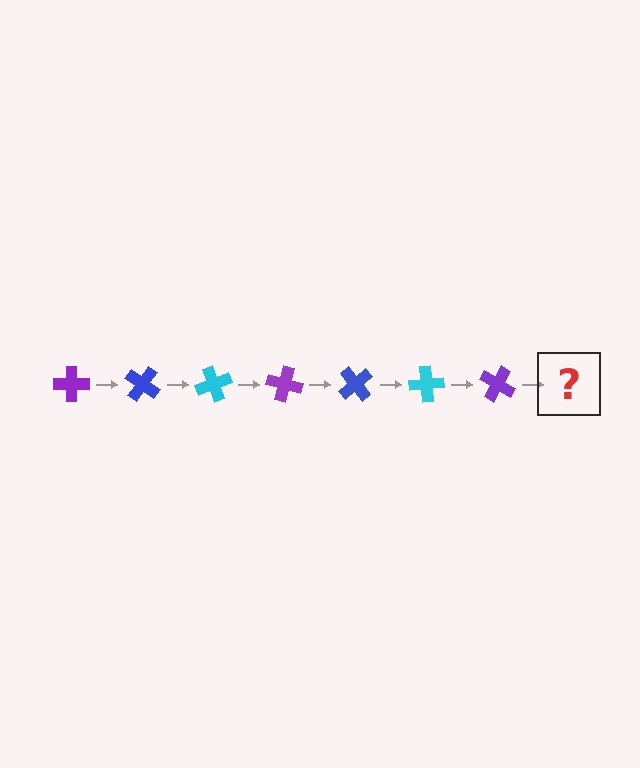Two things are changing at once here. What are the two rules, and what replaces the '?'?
The two rules are that it rotates 35 degrees each step and the color cycles through purple, blue, and cyan. The '?' should be a blue cross, rotated 245 degrees from the start.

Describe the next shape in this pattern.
It should be a blue cross, rotated 245 degrees from the start.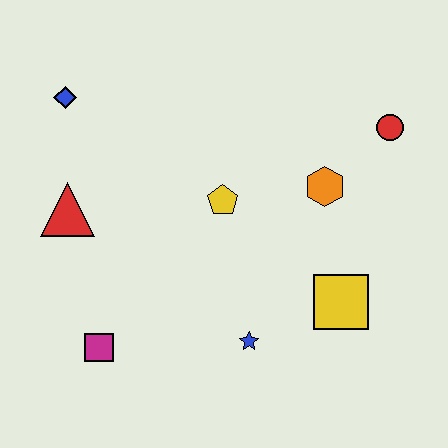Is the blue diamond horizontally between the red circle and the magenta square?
No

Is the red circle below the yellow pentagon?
No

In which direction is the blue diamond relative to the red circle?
The blue diamond is to the left of the red circle.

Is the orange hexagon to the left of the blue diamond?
No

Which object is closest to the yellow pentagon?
The orange hexagon is closest to the yellow pentagon.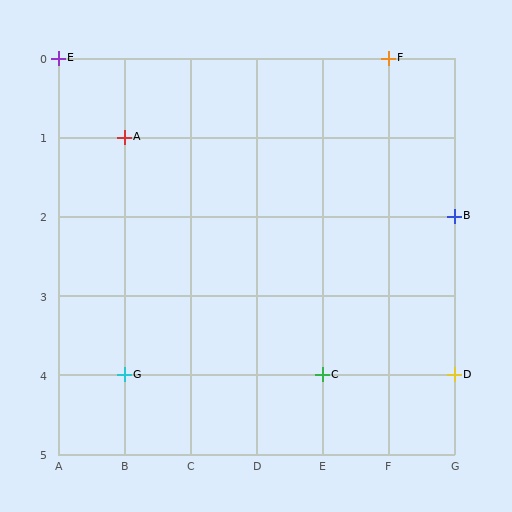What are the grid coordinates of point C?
Point C is at grid coordinates (E, 4).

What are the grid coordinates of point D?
Point D is at grid coordinates (G, 4).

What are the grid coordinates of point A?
Point A is at grid coordinates (B, 1).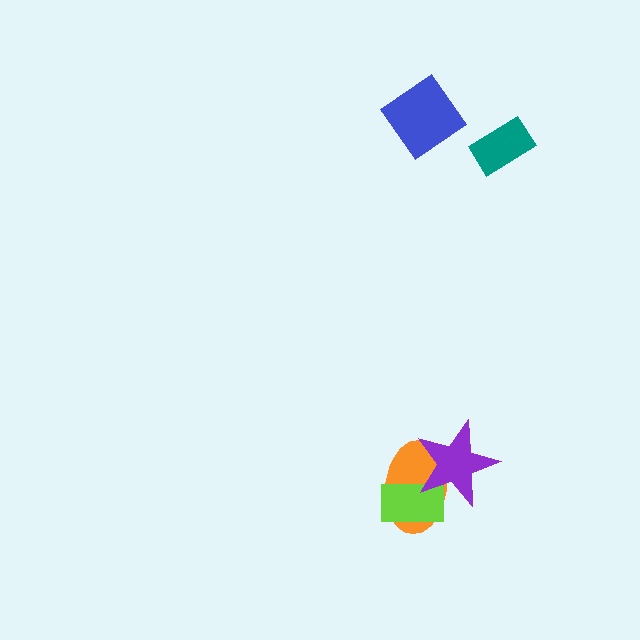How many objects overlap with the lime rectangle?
2 objects overlap with the lime rectangle.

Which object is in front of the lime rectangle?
The purple star is in front of the lime rectangle.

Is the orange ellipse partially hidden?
Yes, it is partially covered by another shape.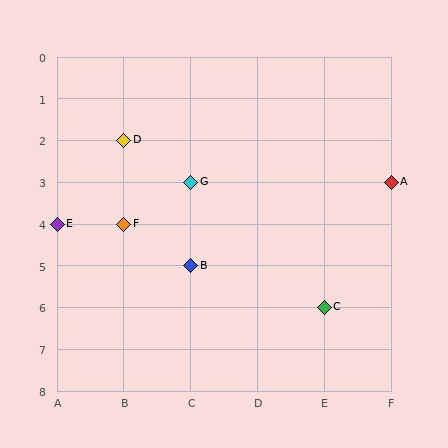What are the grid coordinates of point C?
Point C is at grid coordinates (E, 6).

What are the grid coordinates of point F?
Point F is at grid coordinates (B, 4).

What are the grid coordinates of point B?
Point B is at grid coordinates (C, 5).